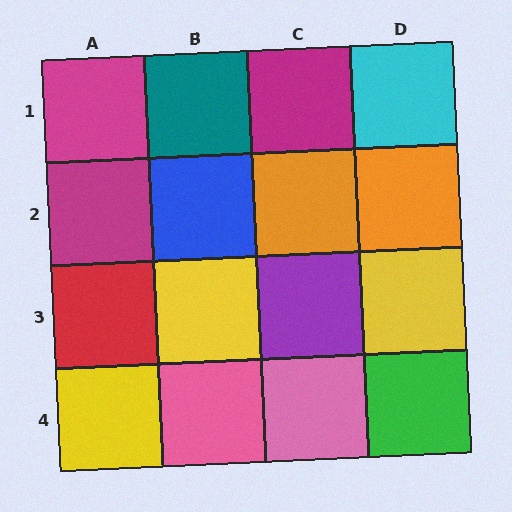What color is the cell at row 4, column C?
Pink.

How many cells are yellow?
3 cells are yellow.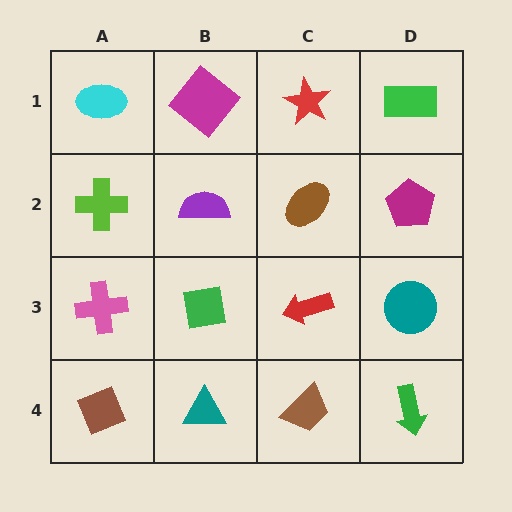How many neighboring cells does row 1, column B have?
3.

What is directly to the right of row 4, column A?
A teal triangle.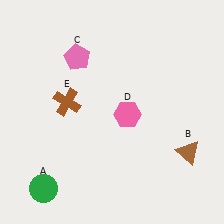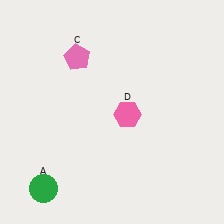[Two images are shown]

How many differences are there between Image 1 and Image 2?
There are 2 differences between the two images.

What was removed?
The brown triangle (B), the brown cross (E) were removed in Image 2.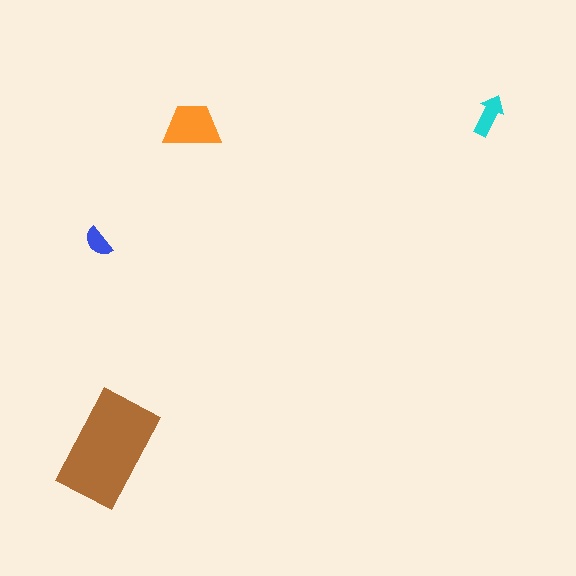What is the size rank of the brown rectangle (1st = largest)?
1st.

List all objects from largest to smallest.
The brown rectangle, the orange trapezoid, the cyan arrow, the blue semicircle.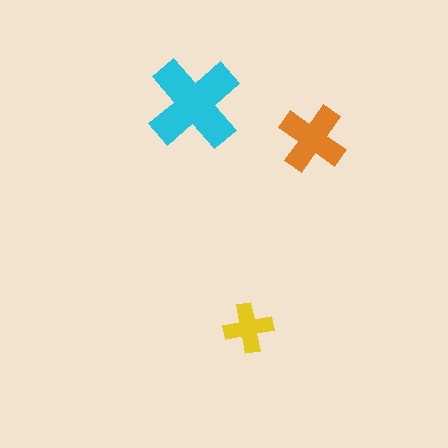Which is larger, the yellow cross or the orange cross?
The orange one.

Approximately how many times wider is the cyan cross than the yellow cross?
About 2 times wider.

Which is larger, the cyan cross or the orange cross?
The cyan one.